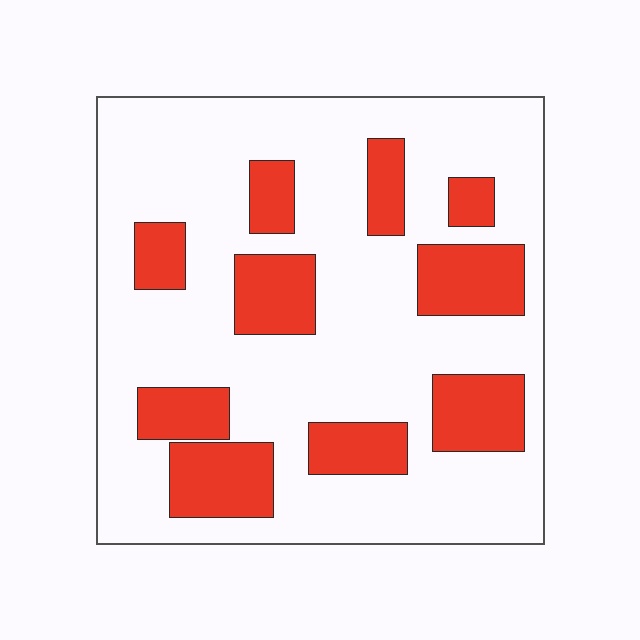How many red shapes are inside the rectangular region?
10.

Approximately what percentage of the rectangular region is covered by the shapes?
Approximately 25%.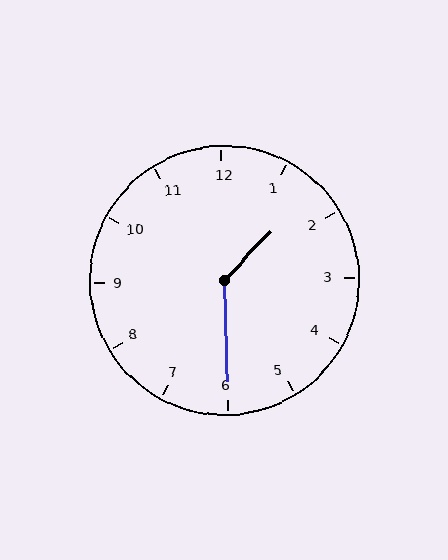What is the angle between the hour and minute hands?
Approximately 135 degrees.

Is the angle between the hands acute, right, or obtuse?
It is obtuse.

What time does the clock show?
1:30.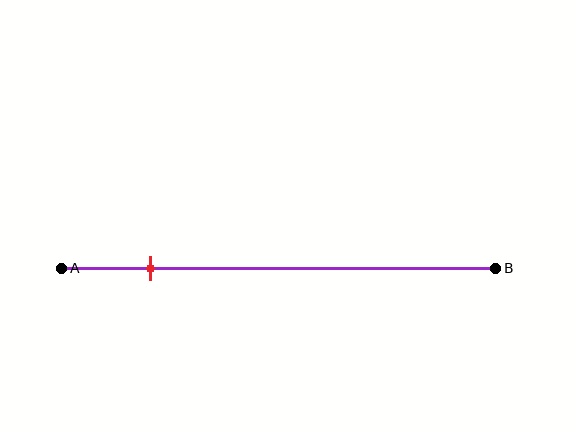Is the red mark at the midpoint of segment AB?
No, the mark is at about 20% from A, not at the 50% midpoint.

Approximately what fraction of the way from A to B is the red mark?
The red mark is approximately 20% of the way from A to B.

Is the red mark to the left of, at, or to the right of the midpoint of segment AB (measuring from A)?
The red mark is to the left of the midpoint of segment AB.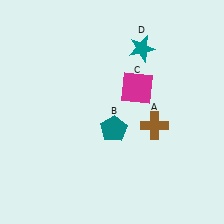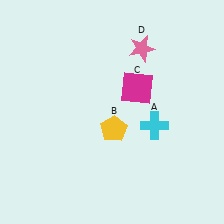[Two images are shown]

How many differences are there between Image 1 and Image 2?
There are 3 differences between the two images.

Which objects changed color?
A changed from brown to cyan. B changed from teal to yellow. D changed from teal to pink.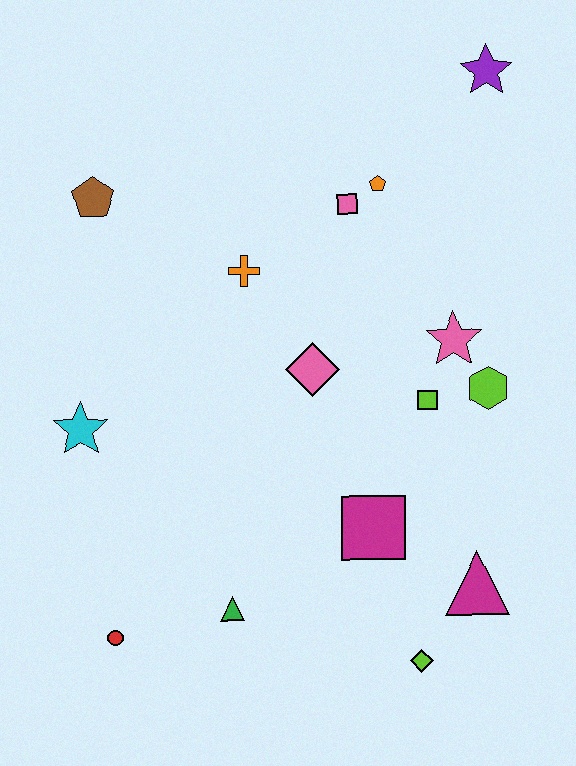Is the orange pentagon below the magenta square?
No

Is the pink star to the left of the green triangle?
No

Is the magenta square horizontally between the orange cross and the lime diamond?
Yes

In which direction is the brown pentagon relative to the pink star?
The brown pentagon is to the left of the pink star.